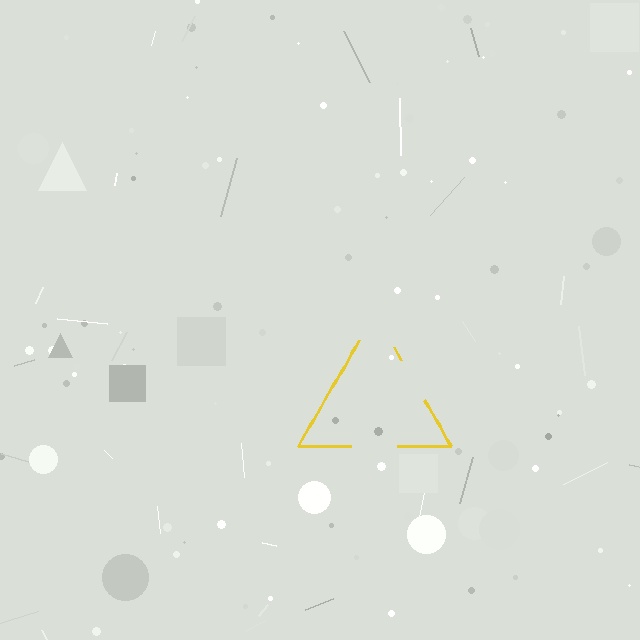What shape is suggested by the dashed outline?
The dashed outline suggests a triangle.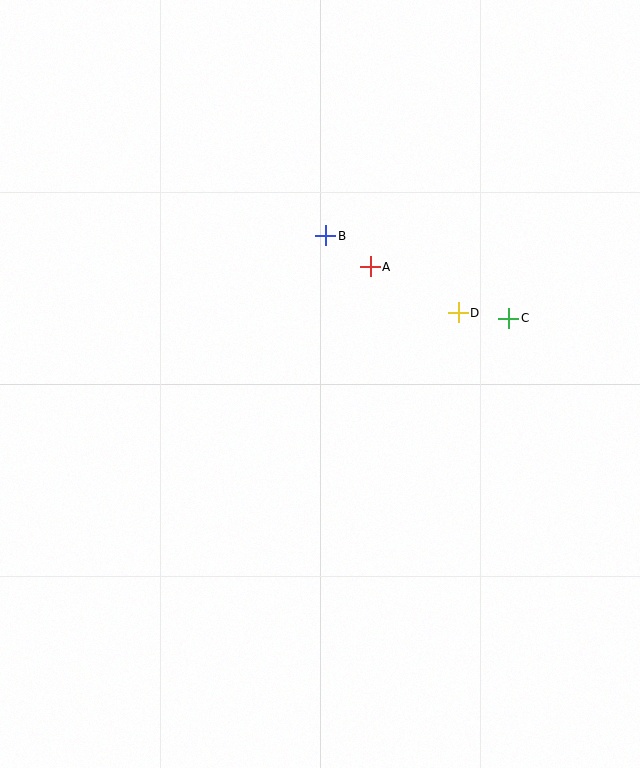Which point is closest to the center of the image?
Point A at (370, 267) is closest to the center.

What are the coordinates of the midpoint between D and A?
The midpoint between D and A is at (414, 290).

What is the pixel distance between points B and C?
The distance between B and C is 201 pixels.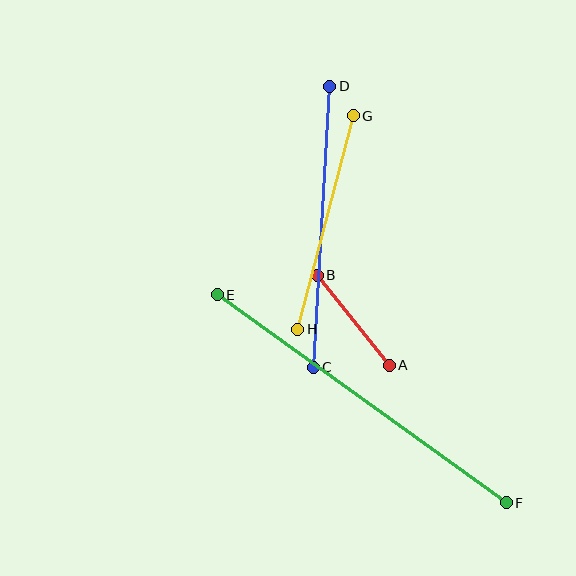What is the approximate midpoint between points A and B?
The midpoint is at approximately (353, 320) pixels.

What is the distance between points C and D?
The distance is approximately 281 pixels.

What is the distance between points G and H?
The distance is approximately 220 pixels.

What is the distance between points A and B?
The distance is approximately 116 pixels.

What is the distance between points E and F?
The distance is approximately 356 pixels.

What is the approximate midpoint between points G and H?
The midpoint is at approximately (326, 223) pixels.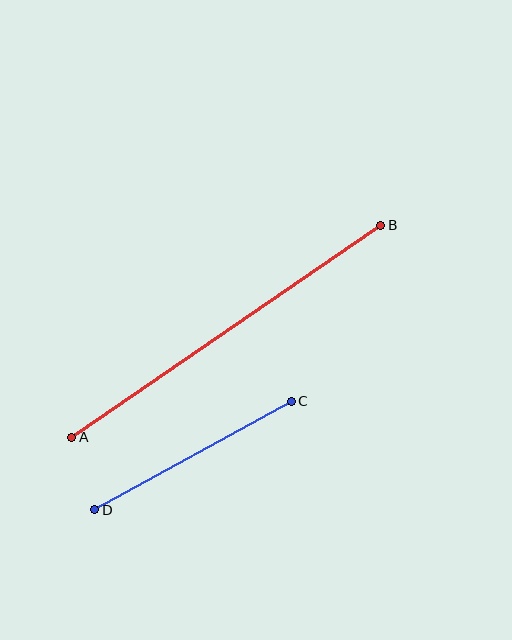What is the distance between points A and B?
The distance is approximately 375 pixels.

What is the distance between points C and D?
The distance is approximately 225 pixels.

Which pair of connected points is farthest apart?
Points A and B are farthest apart.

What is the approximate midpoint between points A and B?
The midpoint is at approximately (226, 331) pixels.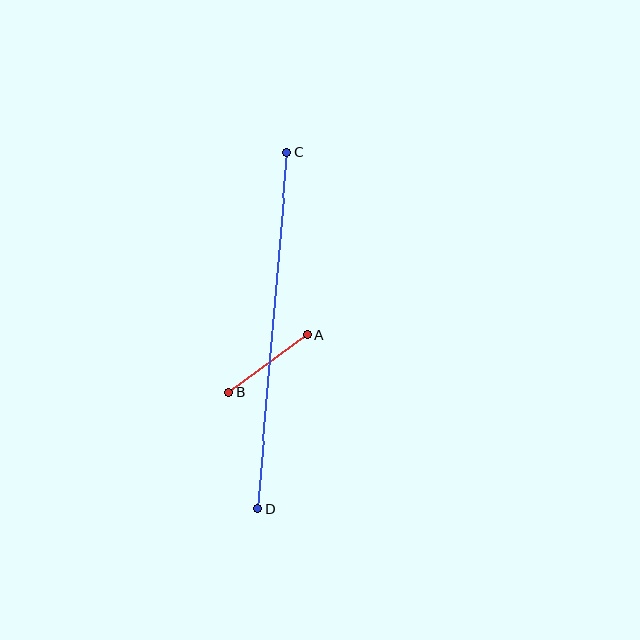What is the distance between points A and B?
The distance is approximately 97 pixels.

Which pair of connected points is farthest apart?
Points C and D are farthest apart.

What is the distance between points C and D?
The distance is approximately 358 pixels.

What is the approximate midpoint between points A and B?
The midpoint is at approximately (268, 364) pixels.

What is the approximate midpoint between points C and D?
The midpoint is at approximately (272, 331) pixels.